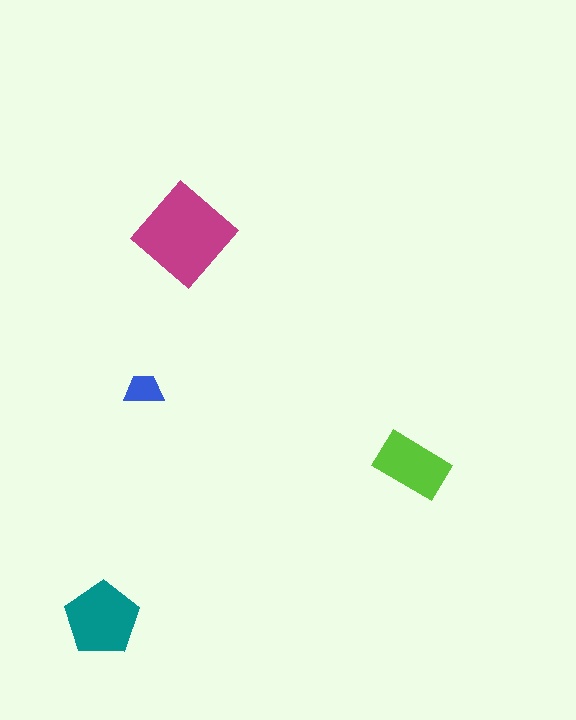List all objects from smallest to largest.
The blue trapezoid, the lime rectangle, the teal pentagon, the magenta diamond.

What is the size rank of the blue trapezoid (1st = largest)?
4th.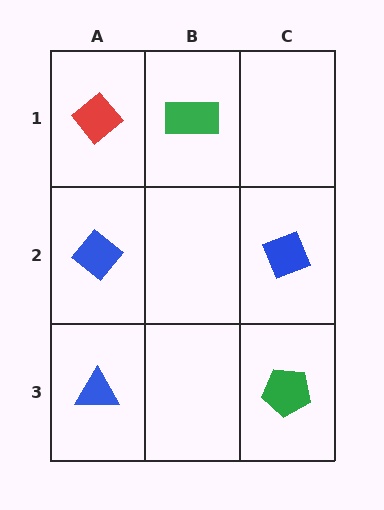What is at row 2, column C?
A blue diamond.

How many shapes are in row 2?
2 shapes.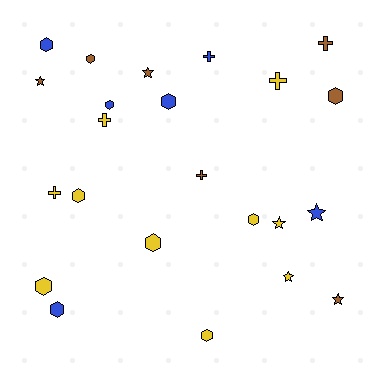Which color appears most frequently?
Yellow, with 10 objects.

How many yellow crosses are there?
There are 3 yellow crosses.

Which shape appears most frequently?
Hexagon, with 11 objects.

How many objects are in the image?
There are 23 objects.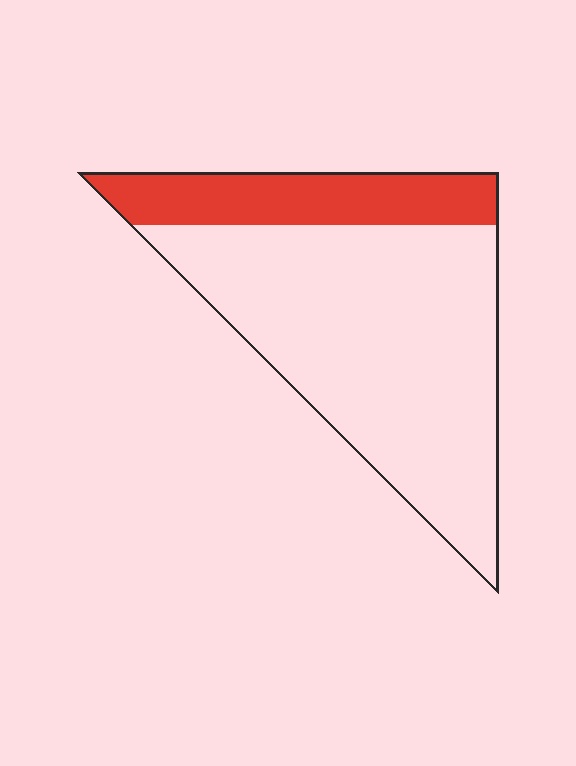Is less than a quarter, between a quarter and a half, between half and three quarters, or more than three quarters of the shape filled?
Less than a quarter.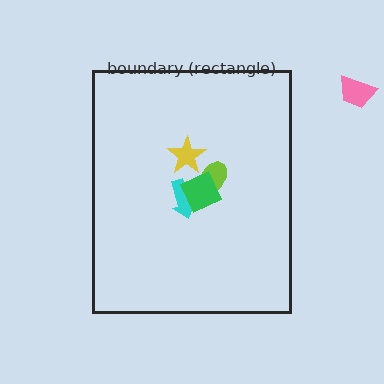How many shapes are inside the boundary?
4 inside, 1 outside.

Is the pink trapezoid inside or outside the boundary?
Outside.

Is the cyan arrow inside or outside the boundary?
Inside.